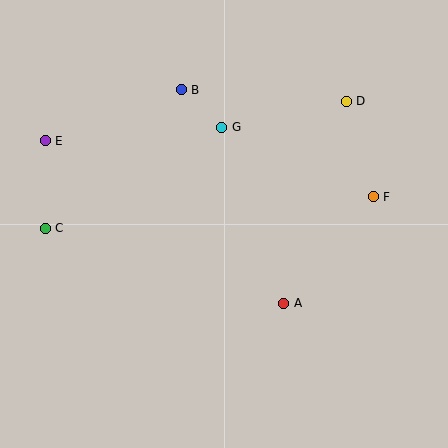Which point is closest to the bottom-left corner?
Point C is closest to the bottom-left corner.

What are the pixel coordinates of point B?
Point B is at (181, 90).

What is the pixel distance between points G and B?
The distance between G and B is 55 pixels.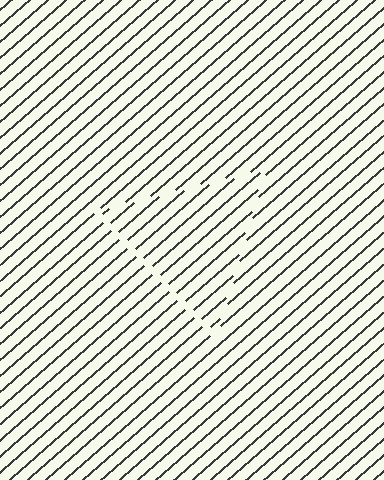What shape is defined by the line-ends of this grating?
An illusory triangle. The interior of the shape contains the same grating, shifted by half a period — the contour is defined by the phase discontinuity where line-ends from the inner and outer gratings abut.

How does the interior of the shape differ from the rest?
The interior of the shape contains the same grating, shifted by half a period — the contour is defined by the phase discontinuity where line-ends from the inner and outer gratings abut.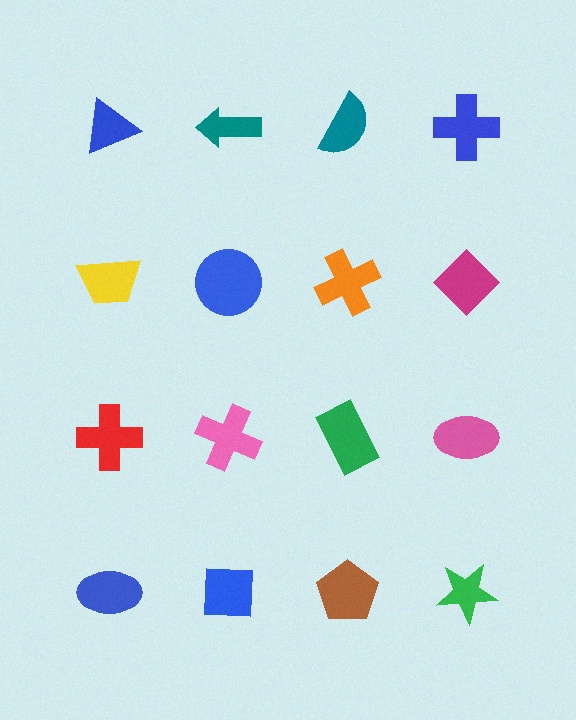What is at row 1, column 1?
A blue triangle.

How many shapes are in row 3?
4 shapes.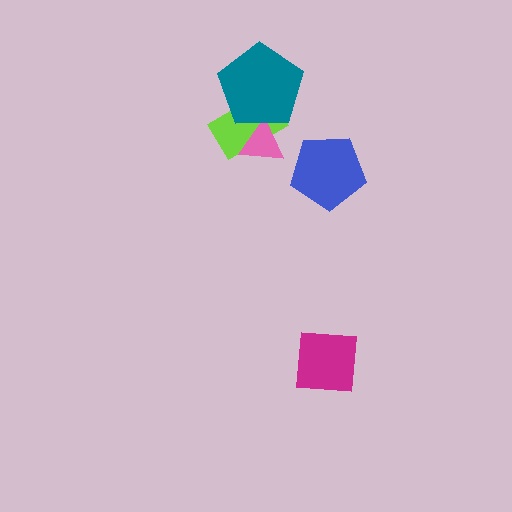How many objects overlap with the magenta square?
0 objects overlap with the magenta square.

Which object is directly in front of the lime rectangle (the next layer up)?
The pink triangle is directly in front of the lime rectangle.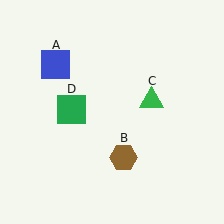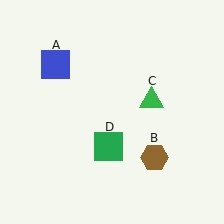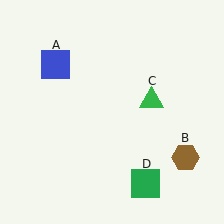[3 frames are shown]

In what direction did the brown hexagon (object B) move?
The brown hexagon (object B) moved right.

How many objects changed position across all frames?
2 objects changed position: brown hexagon (object B), green square (object D).